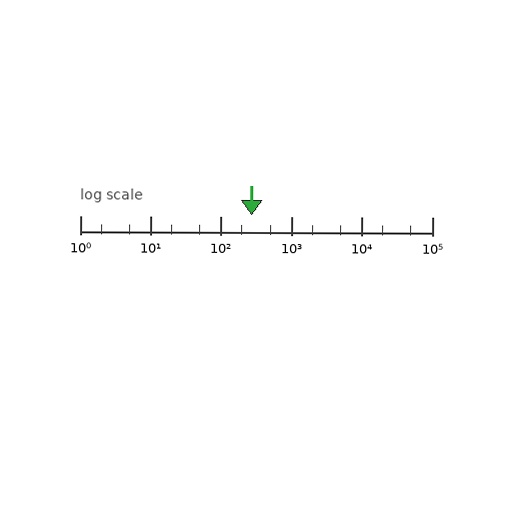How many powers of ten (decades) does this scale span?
The scale spans 5 decades, from 1 to 100000.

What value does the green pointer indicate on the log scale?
The pointer indicates approximately 270.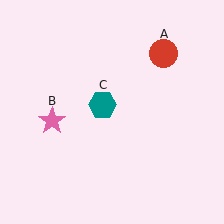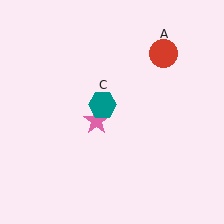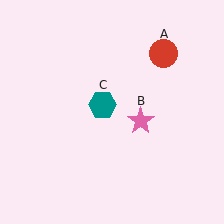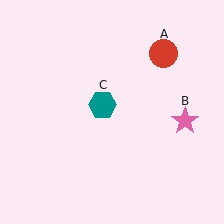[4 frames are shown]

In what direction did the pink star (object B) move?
The pink star (object B) moved right.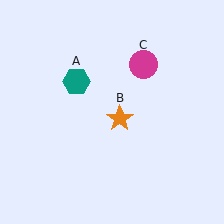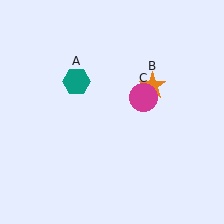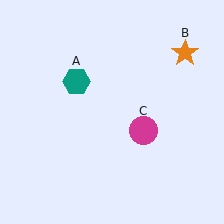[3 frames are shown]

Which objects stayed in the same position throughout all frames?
Teal hexagon (object A) remained stationary.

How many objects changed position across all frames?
2 objects changed position: orange star (object B), magenta circle (object C).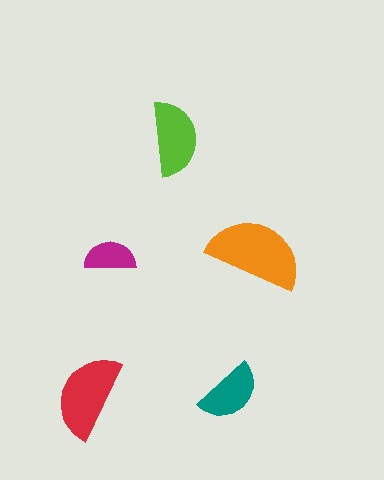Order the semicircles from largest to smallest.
the orange one, the red one, the lime one, the teal one, the magenta one.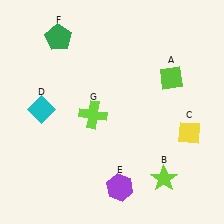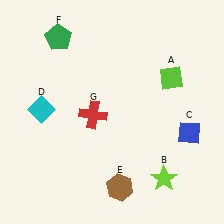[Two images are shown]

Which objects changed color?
C changed from yellow to blue. E changed from purple to brown. G changed from lime to red.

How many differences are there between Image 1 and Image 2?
There are 3 differences between the two images.